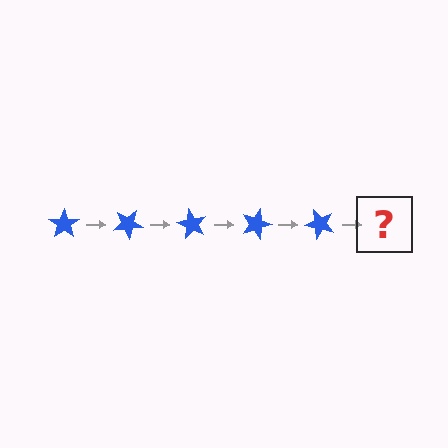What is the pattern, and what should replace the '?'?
The pattern is that the star rotates 30 degrees each step. The '?' should be a blue star rotated 150 degrees.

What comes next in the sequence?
The next element should be a blue star rotated 150 degrees.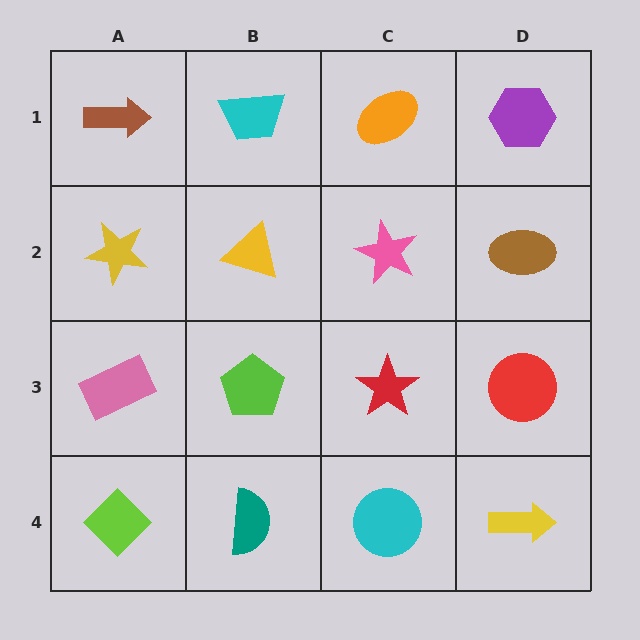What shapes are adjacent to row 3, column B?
A yellow triangle (row 2, column B), a teal semicircle (row 4, column B), a pink rectangle (row 3, column A), a red star (row 3, column C).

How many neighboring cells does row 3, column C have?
4.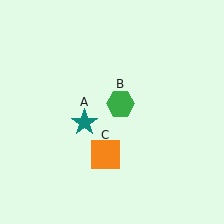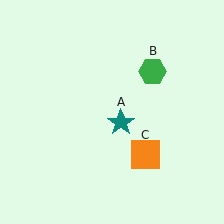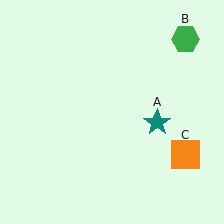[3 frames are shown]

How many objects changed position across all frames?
3 objects changed position: teal star (object A), green hexagon (object B), orange square (object C).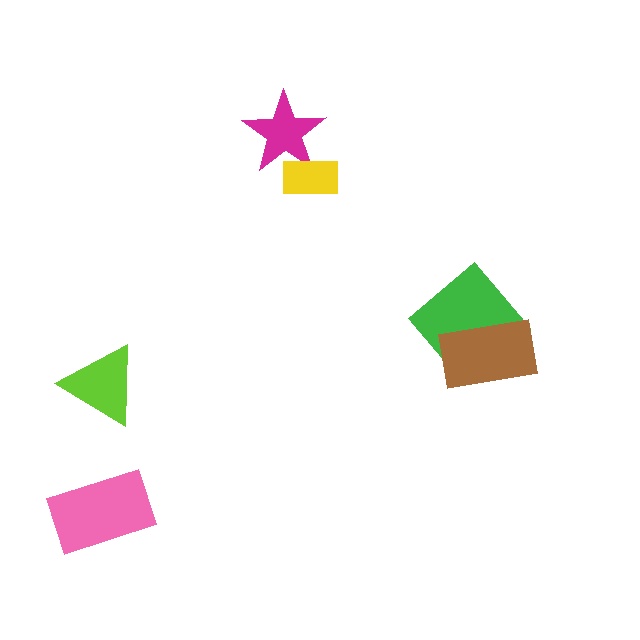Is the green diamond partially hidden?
Yes, it is partially covered by another shape.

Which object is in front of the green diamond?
The brown rectangle is in front of the green diamond.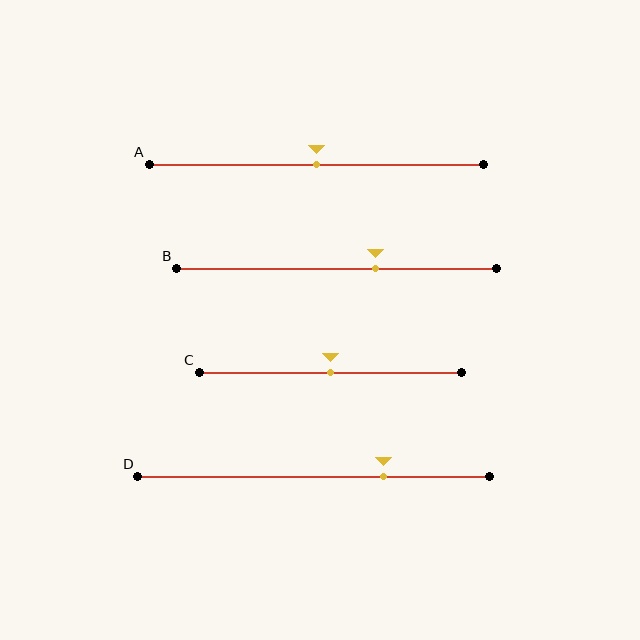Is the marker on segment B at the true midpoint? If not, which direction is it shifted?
No, the marker on segment B is shifted to the right by about 12% of the segment length.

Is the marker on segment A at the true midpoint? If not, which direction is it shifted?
Yes, the marker on segment A is at the true midpoint.